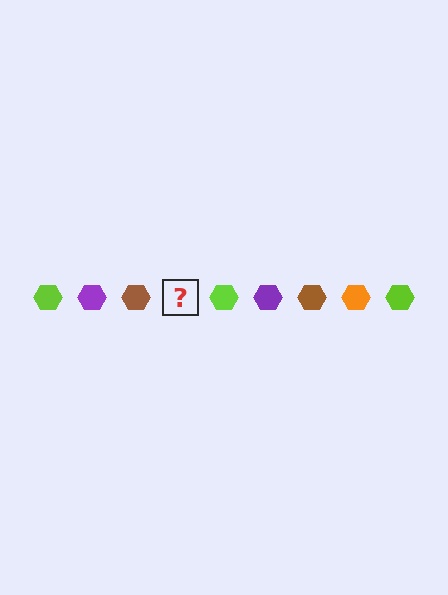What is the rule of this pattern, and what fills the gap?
The rule is that the pattern cycles through lime, purple, brown, orange hexagons. The gap should be filled with an orange hexagon.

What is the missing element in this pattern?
The missing element is an orange hexagon.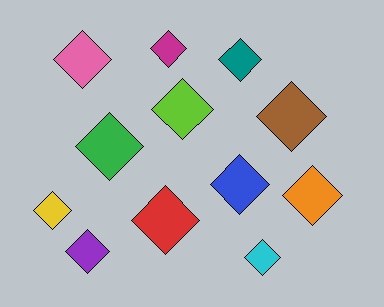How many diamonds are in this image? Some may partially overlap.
There are 12 diamonds.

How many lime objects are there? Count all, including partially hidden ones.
There is 1 lime object.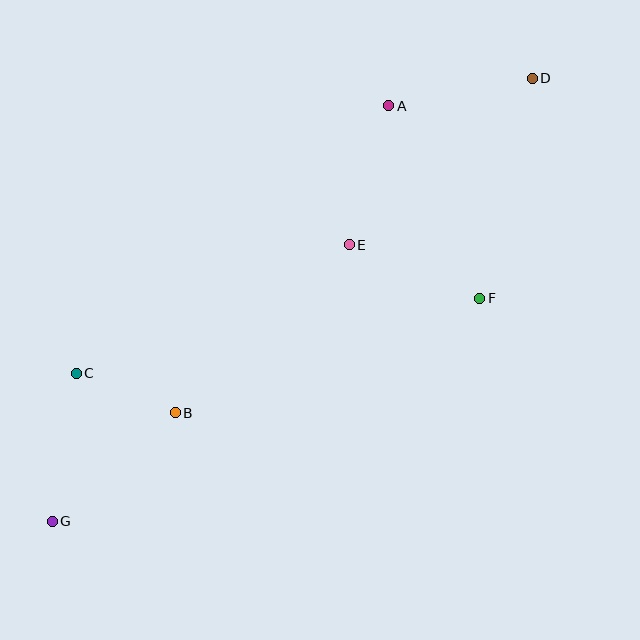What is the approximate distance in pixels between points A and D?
The distance between A and D is approximately 146 pixels.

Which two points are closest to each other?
Points B and C are closest to each other.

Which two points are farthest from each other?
Points D and G are farthest from each other.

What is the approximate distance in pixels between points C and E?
The distance between C and E is approximately 302 pixels.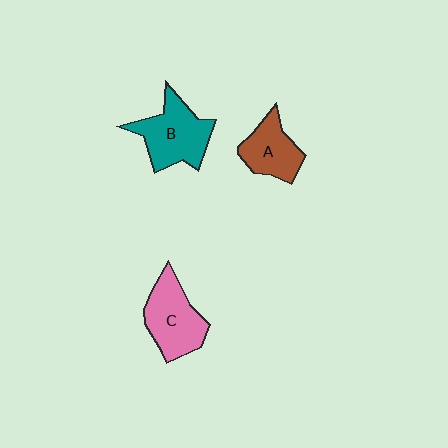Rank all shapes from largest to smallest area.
From largest to smallest: B (teal), C (pink), A (brown).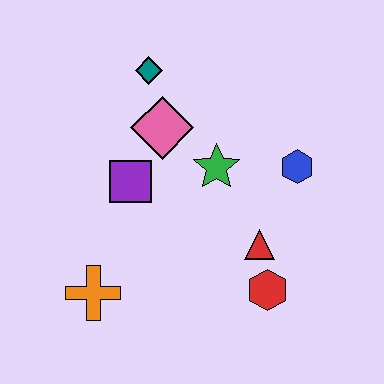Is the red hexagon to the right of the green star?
Yes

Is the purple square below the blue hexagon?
Yes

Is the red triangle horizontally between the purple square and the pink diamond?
No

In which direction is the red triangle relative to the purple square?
The red triangle is to the right of the purple square.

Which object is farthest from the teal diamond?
The red hexagon is farthest from the teal diamond.